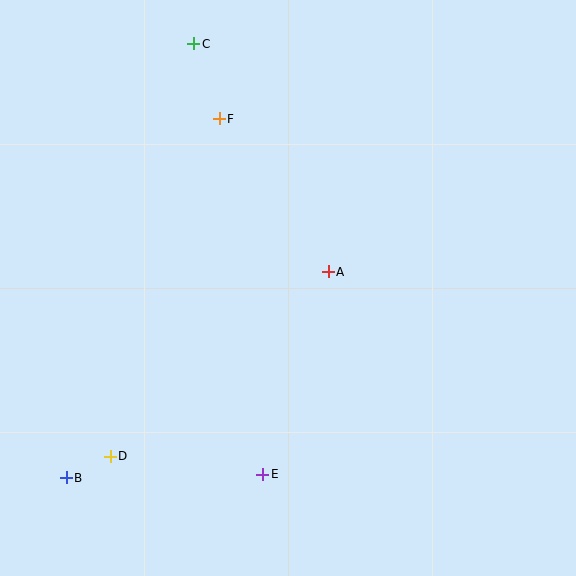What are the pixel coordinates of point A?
Point A is at (328, 272).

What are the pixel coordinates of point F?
Point F is at (219, 119).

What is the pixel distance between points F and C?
The distance between F and C is 79 pixels.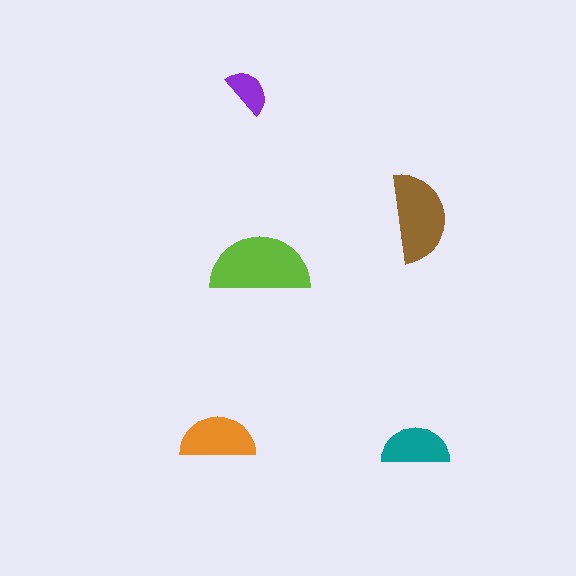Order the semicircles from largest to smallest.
the lime one, the brown one, the orange one, the teal one, the purple one.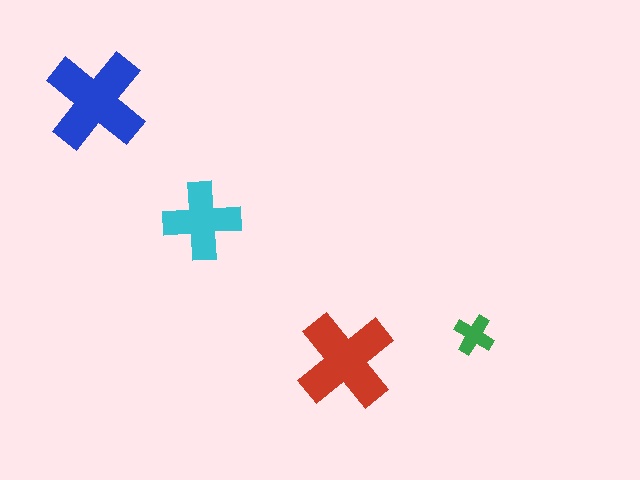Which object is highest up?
The blue cross is topmost.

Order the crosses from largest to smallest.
the blue one, the red one, the cyan one, the green one.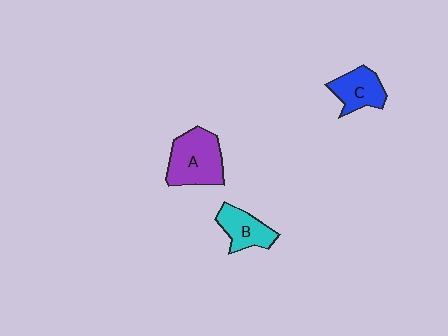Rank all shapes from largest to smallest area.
From largest to smallest: A (purple), C (blue), B (cyan).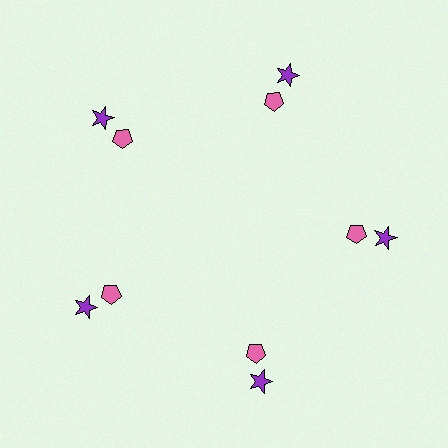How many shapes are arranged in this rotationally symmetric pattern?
There are 10 shapes, arranged in 5 groups of 2.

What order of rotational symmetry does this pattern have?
This pattern has 5-fold rotational symmetry.